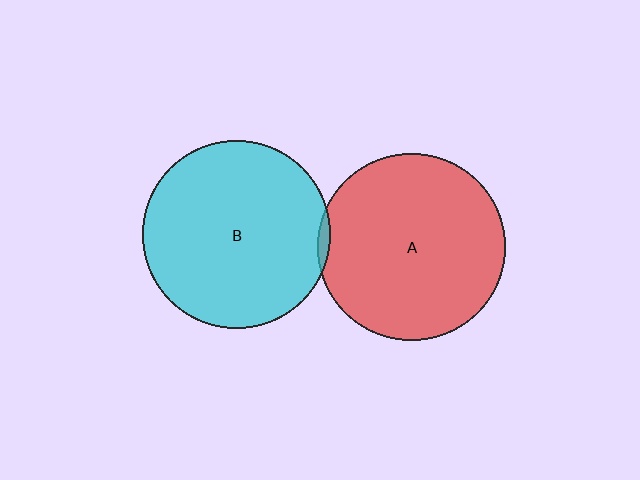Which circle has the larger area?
Circle B (cyan).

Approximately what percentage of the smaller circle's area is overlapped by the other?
Approximately 5%.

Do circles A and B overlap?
Yes.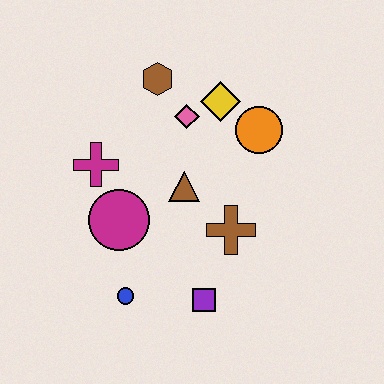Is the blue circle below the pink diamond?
Yes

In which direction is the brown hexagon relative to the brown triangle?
The brown hexagon is above the brown triangle.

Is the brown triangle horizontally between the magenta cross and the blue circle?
No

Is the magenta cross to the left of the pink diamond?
Yes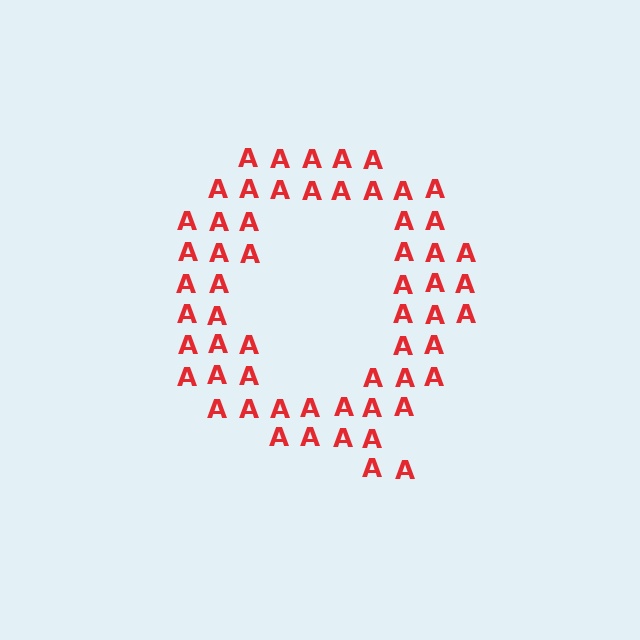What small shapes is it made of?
It is made of small letter A's.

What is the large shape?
The large shape is the letter Q.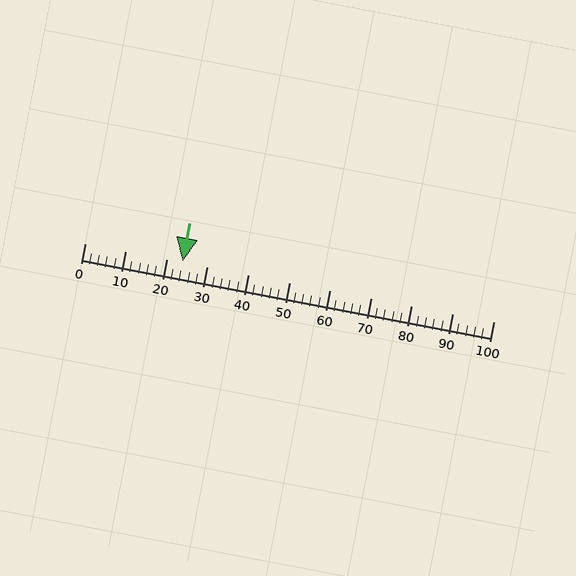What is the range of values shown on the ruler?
The ruler shows values from 0 to 100.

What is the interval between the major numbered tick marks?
The major tick marks are spaced 10 units apart.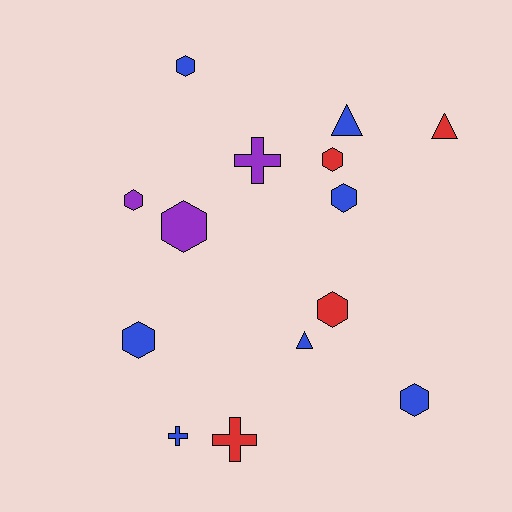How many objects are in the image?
There are 14 objects.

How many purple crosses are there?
There is 1 purple cross.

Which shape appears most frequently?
Hexagon, with 8 objects.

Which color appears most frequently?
Blue, with 7 objects.